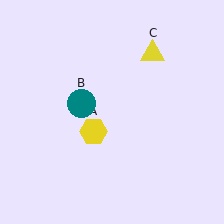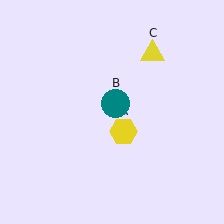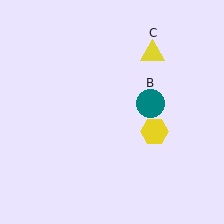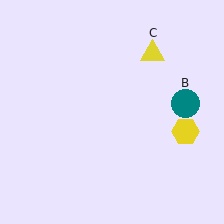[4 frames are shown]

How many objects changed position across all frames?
2 objects changed position: yellow hexagon (object A), teal circle (object B).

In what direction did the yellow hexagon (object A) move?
The yellow hexagon (object A) moved right.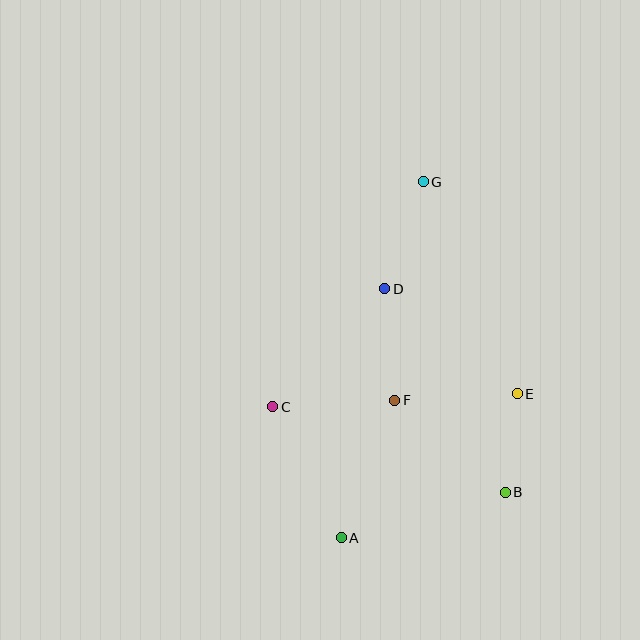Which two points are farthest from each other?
Points A and G are farthest from each other.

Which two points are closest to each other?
Points B and E are closest to each other.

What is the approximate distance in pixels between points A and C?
The distance between A and C is approximately 148 pixels.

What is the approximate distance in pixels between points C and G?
The distance between C and G is approximately 271 pixels.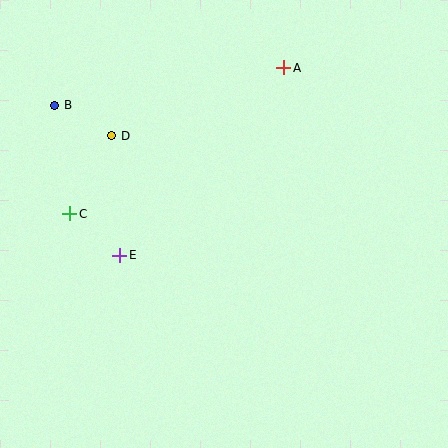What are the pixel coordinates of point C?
Point C is at (70, 214).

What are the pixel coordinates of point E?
Point E is at (120, 255).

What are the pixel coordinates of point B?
Point B is at (55, 105).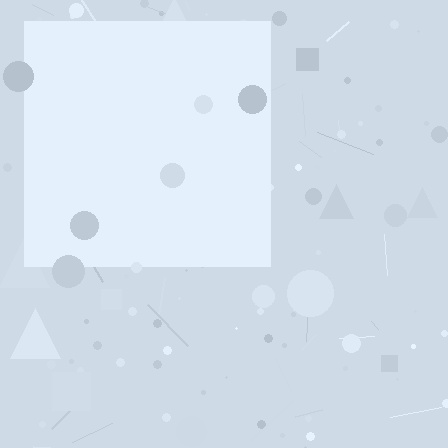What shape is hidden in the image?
A square is hidden in the image.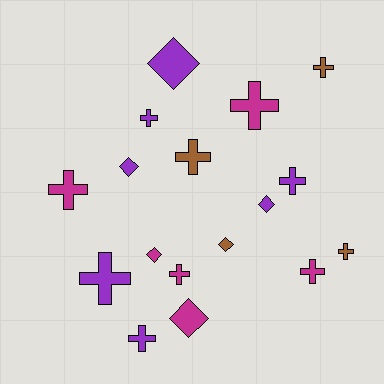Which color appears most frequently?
Purple, with 7 objects.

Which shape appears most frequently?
Cross, with 11 objects.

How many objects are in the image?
There are 17 objects.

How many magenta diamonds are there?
There are 2 magenta diamonds.